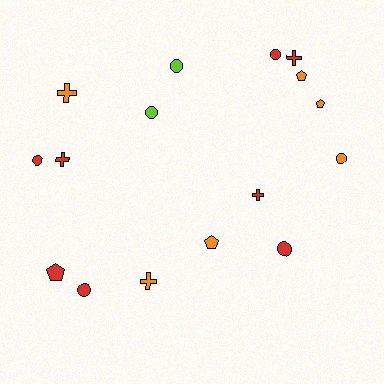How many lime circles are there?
There are 2 lime circles.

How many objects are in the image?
There are 16 objects.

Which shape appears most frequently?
Circle, with 7 objects.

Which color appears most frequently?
Red, with 8 objects.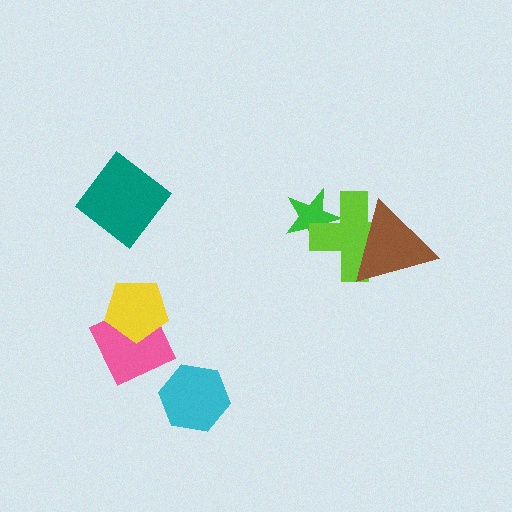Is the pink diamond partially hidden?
Yes, it is partially covered by another shape.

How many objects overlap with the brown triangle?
1 object overlaps with the brown triangle.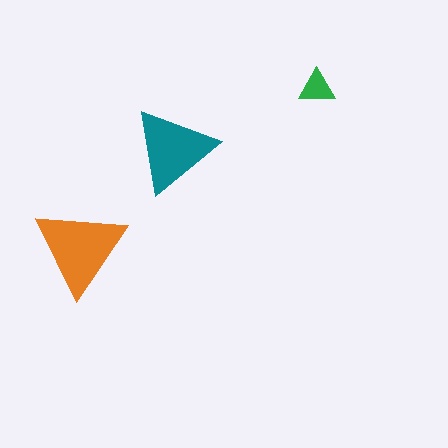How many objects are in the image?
There are 3 objects in the image.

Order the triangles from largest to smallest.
the orange one, the teal one, the green one.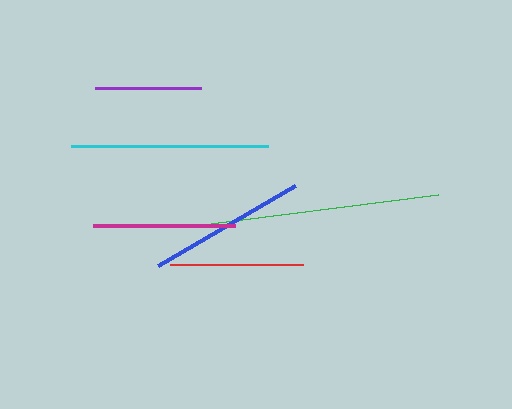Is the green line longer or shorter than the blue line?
The green line is longer than the blue line.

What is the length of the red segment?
The red segment is approximately 134 pixels long.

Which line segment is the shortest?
The purple line is the shortest at approximately 106 pixels.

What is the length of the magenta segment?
The magenta segment is approximately 142 pixels long.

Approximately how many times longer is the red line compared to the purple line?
The red line is approximately 1.3 times the length of the purple line.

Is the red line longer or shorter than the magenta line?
The magenta line is longer than the red line.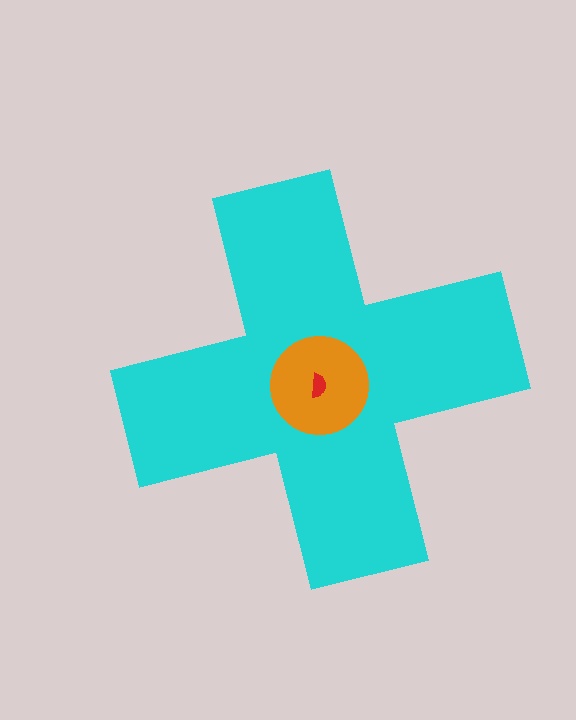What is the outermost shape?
The cyan cross.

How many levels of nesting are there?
3.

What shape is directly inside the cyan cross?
The orange circle.